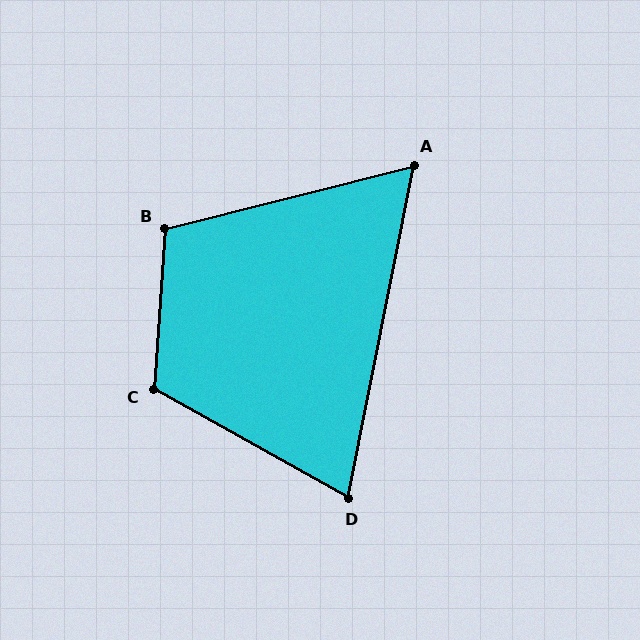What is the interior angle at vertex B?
Approximately 108 degrees (obtuse).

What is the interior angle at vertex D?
Approximately 72 degrees (acute).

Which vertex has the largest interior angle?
C, at approximately 115 degrees.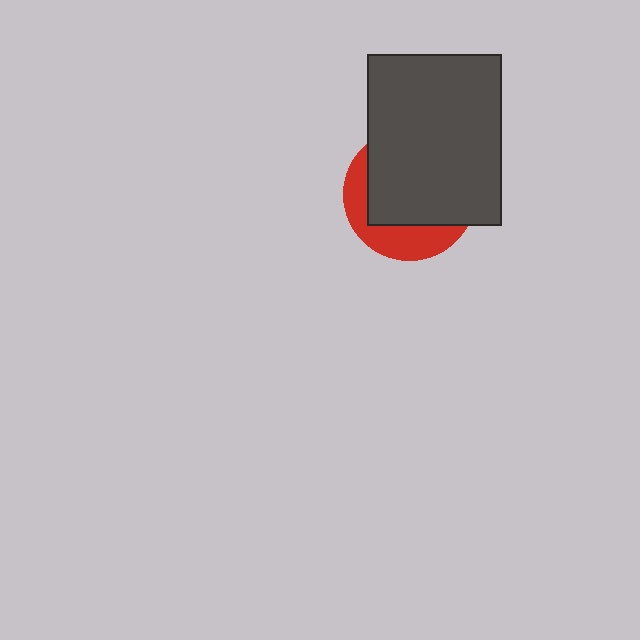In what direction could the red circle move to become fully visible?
The red circle could move toward the lower-left. That would shift it out from behind the dark gray rectangle entirely.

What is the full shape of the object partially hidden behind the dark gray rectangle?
The partially hidden object is a red circle.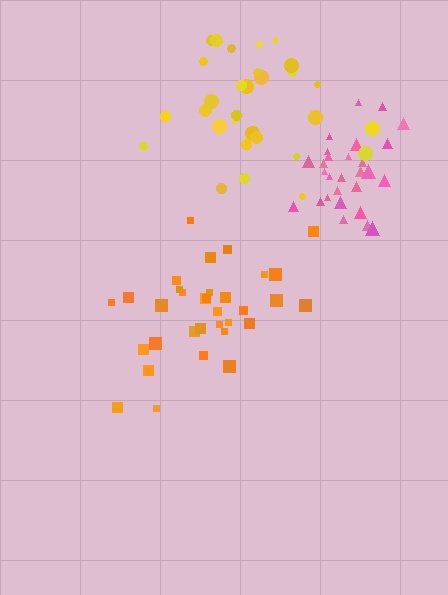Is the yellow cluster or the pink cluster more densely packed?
Pink.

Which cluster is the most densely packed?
Pink.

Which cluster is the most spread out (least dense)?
Orange.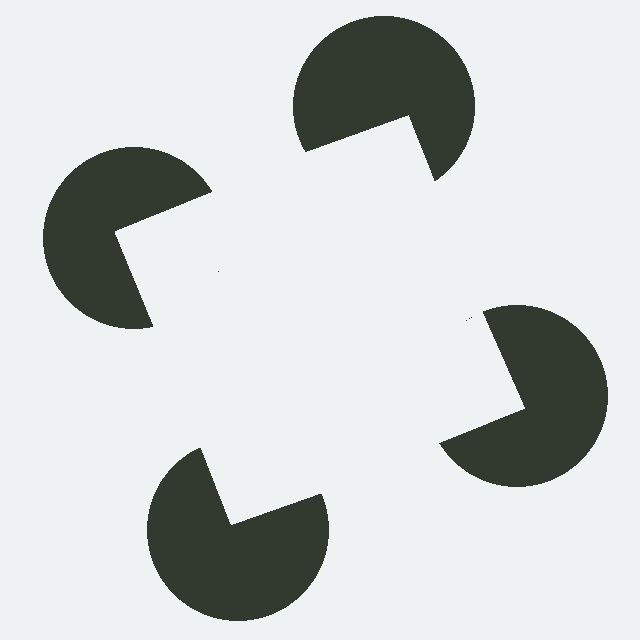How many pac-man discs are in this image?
There are 4 — one at each vertex of the illusory square.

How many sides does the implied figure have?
4 sides.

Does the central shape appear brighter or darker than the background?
It typically appears slightly brighter than the background, even though no actual brightness change is drawn.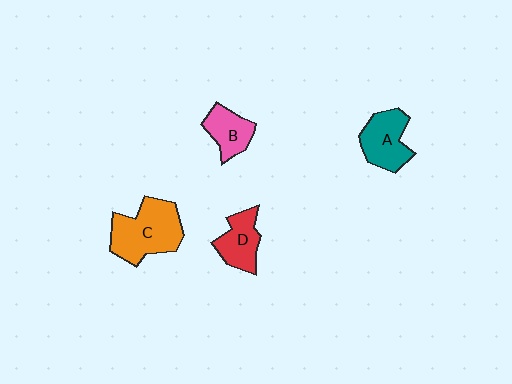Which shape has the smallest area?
Shape B (pink).